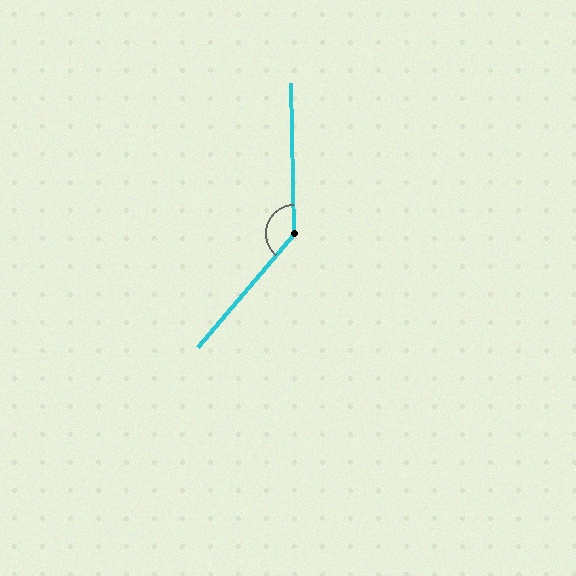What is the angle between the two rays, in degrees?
Approximately 139 degrees.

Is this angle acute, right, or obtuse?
It is obtuse.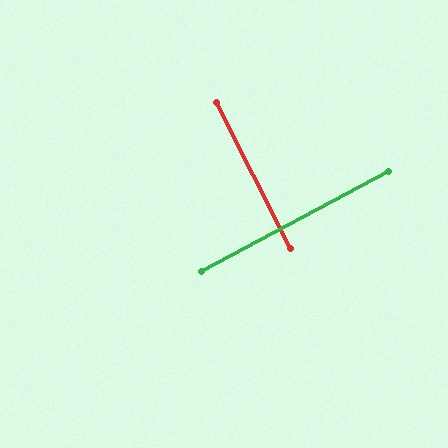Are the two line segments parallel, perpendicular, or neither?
Perpendicular — they meet at approximately 89°.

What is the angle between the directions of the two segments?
Approximately 89 degrees.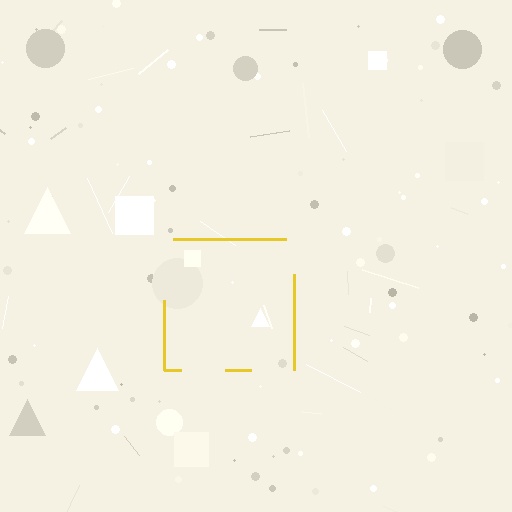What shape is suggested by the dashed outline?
The dashed outline suggests a square.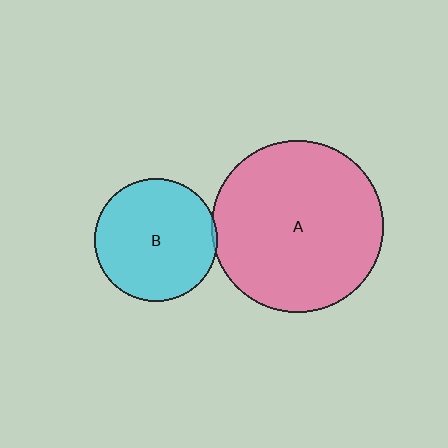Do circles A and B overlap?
Yes.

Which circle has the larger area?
Circle A (pink).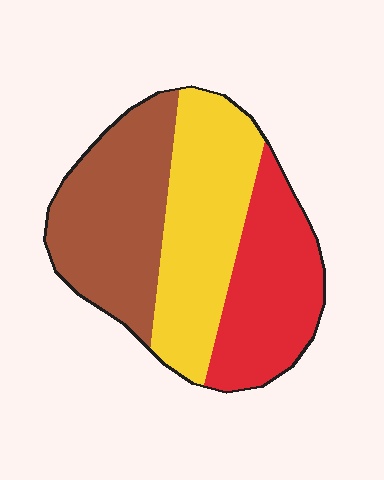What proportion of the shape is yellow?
Yellow takes up between a quarter and a half of the shape.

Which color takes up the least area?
Red, at roughly 30%.